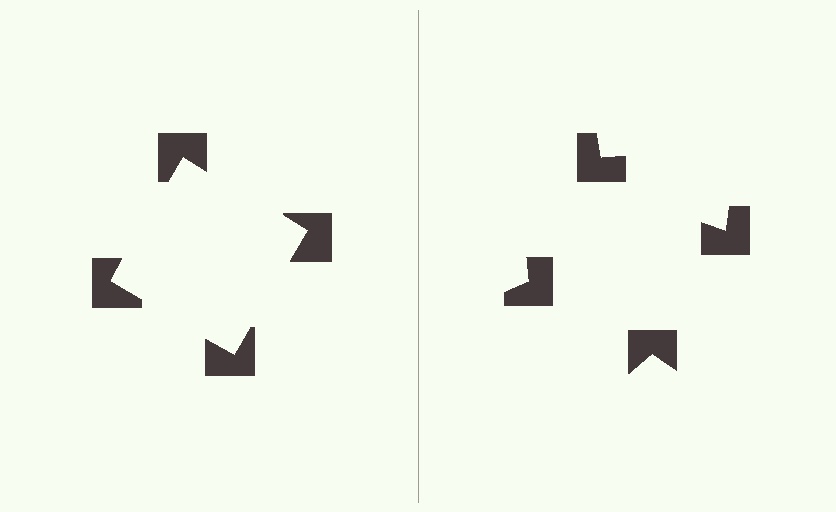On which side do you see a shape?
An illusory square appears on the left side. On the right side the wedge cuts are rotated, so no coherent shape forms.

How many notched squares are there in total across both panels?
8 — 4 on each side.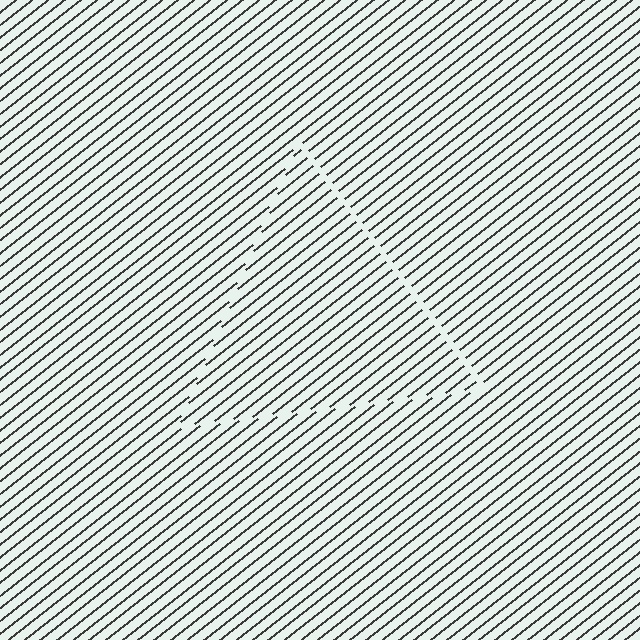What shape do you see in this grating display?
An illusory triangle. The interior of the shape contains the same grating, shifted by half a period — the contour is defined by the phase discontinuity where line-ends from the inner and outer gratings abut.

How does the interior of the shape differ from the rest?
The interior of the shape contains the same grating, shifted by half a period — the contour is defined by the phase discontinuity where line-ends from the inner and outer gratings abut.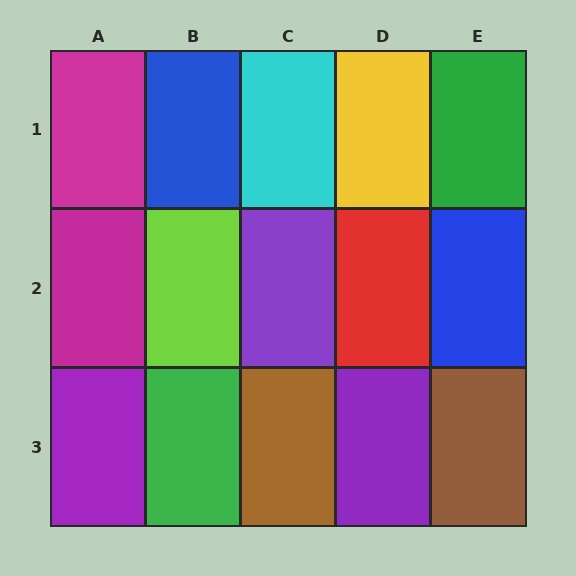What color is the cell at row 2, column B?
Lime.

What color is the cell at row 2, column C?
Purple.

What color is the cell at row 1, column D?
Yellow.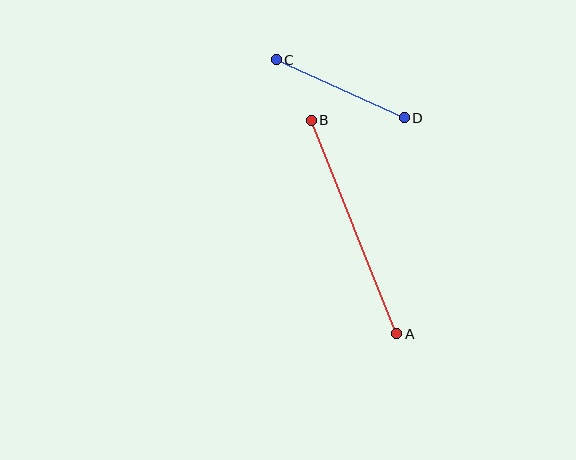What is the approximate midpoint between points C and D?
The midpoint is at approximately (340, 89) pixels.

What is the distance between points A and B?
The distance is approximately 230 pixels.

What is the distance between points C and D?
The distance is approximately 141 pixels.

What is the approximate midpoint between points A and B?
The midpoint is at approximately (354, 227) pixels.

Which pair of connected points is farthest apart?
Points A and B are farthest apart.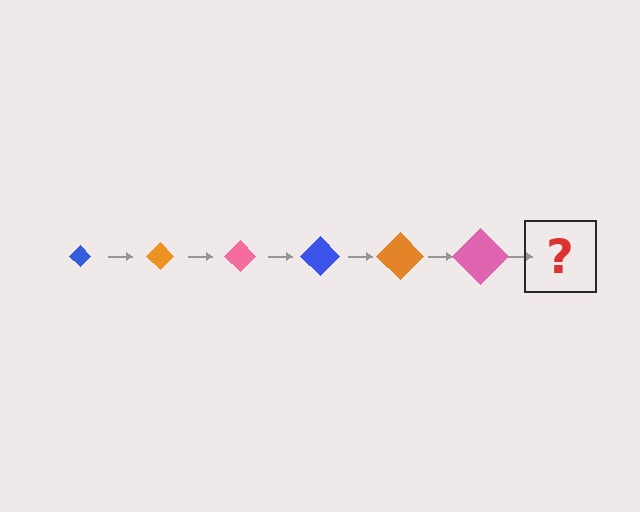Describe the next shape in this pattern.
It should be a blue diamond, larger than the previous one.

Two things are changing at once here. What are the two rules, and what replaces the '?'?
The two rules are that the diamond grows larger each step and the color cycles through blue, orange, and pink. The '?' should be a blue diamond, larger than the previous one.